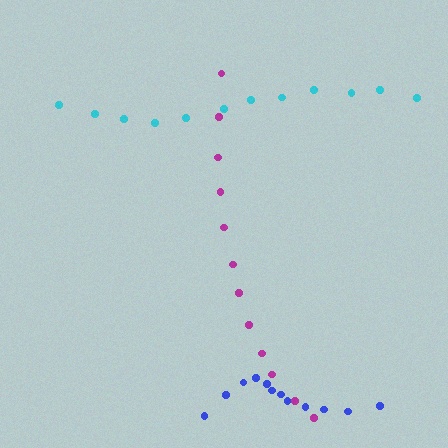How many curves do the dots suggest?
There are 3 distinct paths.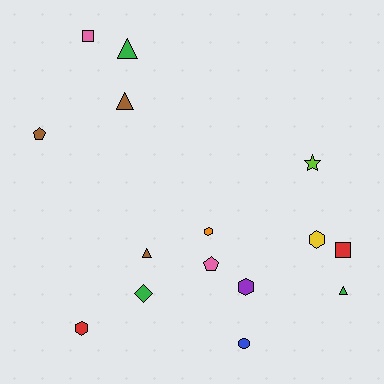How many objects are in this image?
There are 15 objects.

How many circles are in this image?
There is 1 circle.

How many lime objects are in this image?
There is 1 lime object.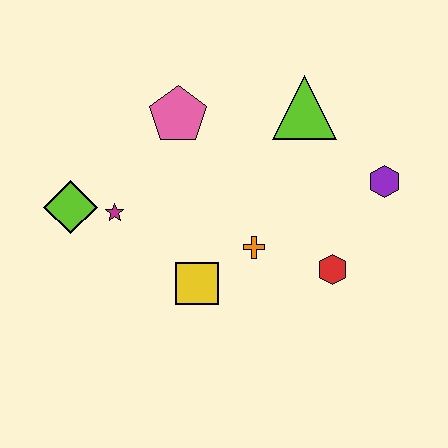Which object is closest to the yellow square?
The orange cross is closest to the yellow square.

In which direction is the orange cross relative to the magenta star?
The orange cross is to the right of the magenta star.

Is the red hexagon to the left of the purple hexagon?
Yes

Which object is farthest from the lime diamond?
The purple hexagon is farthest from the lime diamond.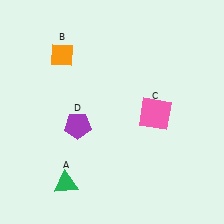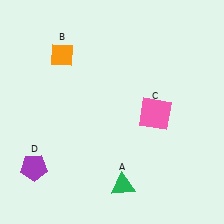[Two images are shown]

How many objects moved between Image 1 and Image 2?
2 objects moved between the two images.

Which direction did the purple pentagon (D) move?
The purple pentagon (D) moved left.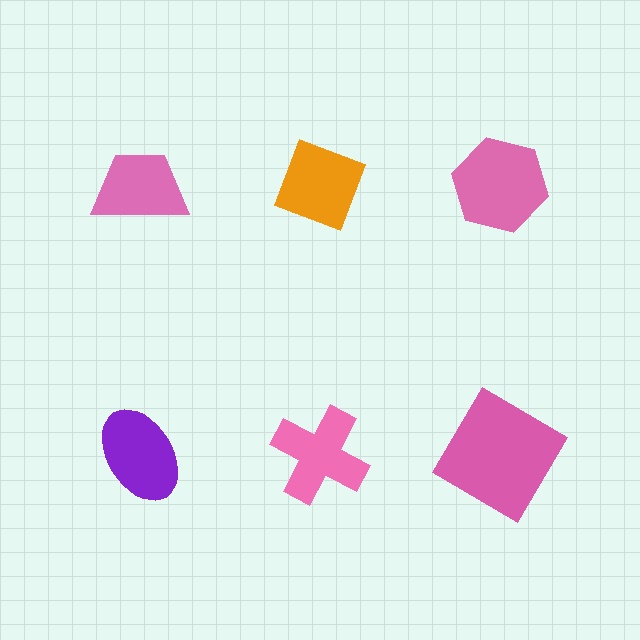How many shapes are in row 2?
3 shapes.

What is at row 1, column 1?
A pink trapezoid.